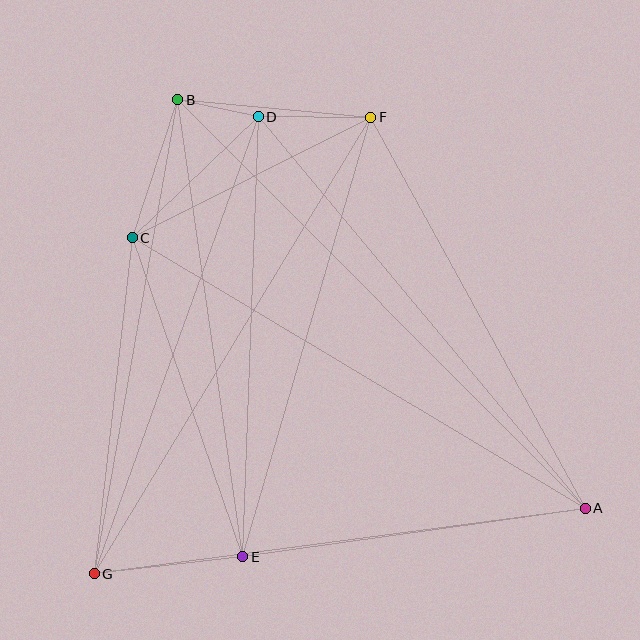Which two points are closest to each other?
Points B and D are closest to each other.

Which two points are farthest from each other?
Points A and B are farthest from each other.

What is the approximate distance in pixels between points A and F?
The distance between A and F is approximately 446 pixels.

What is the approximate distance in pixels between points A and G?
The distance between A and G is approximately 495 pixels.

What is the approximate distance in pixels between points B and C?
The distance between B and C is approximately 145 pixels.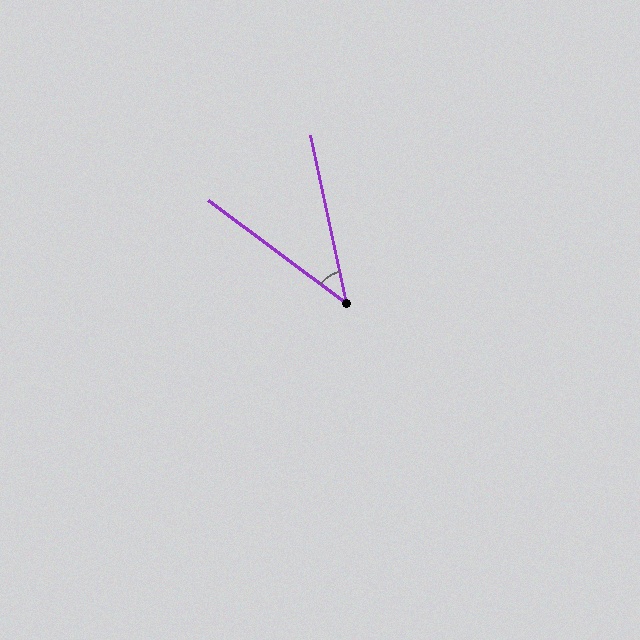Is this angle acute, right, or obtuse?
It is acute.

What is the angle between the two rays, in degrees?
Approximately 41 degrees.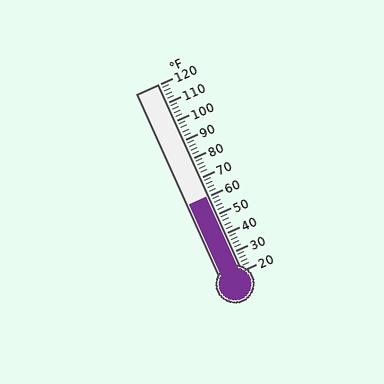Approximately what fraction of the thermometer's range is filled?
The thermometer is filled to approximately 40% of its range.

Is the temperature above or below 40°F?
The temperature is above 40°F.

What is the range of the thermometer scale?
The thermometer scale ranges from 20°F to 120°F.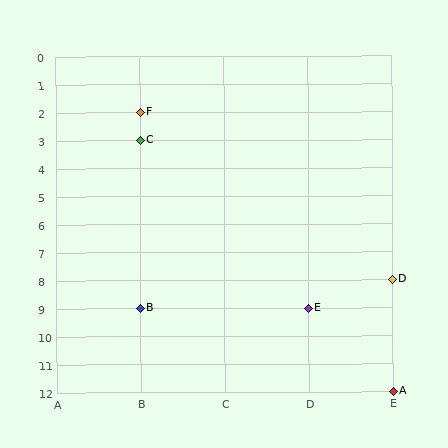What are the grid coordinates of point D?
Point D is at grid coordinates (E, 8).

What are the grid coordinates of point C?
Point C is at grid coordinates (B, 3).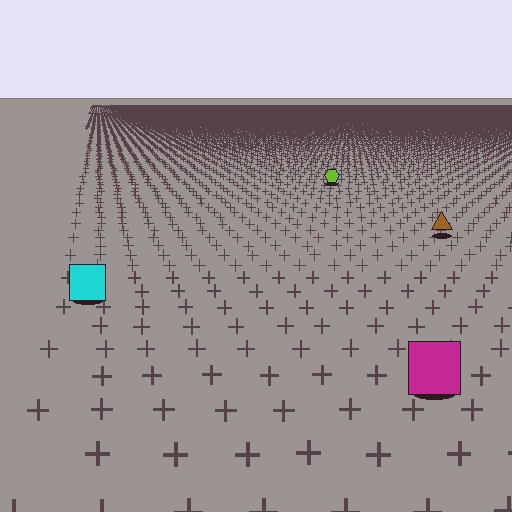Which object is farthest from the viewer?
The lime hexagon is farthest from the viewer. It appears smaller and the ground texture around it is denser.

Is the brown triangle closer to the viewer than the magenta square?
No. The magenta square is closer — you can tell from the texture gradient: the ground texture is coarser near it.